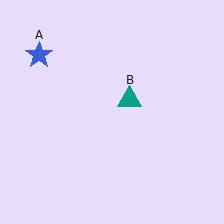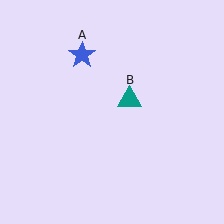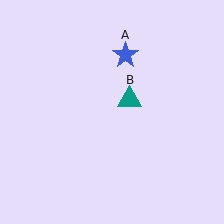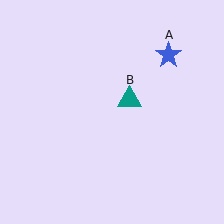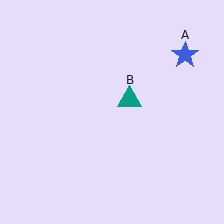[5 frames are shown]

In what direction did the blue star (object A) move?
The blue star (object A) moved right.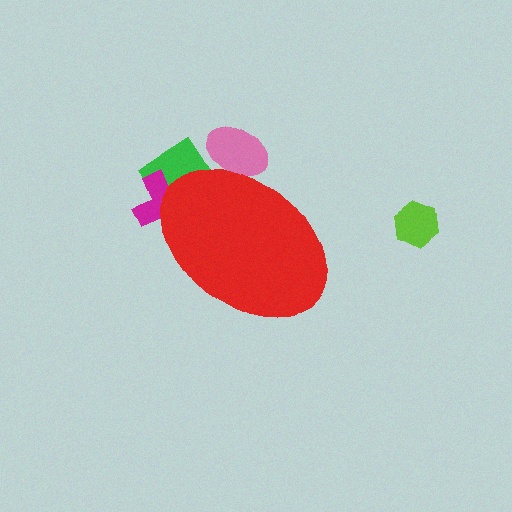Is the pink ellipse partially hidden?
Yes, the pink ellipse is partially hidden behind the red ellipse.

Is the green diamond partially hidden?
Yes, the green diamond is partially hidden behind the red ellipse.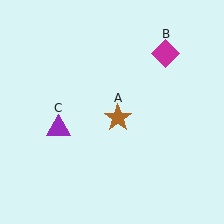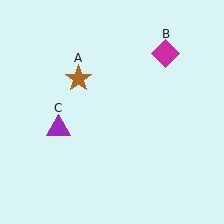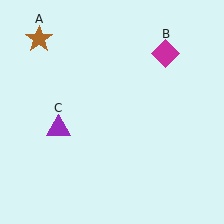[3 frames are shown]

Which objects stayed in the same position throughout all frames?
Magenta diamond (object B) and purple triangle (object C) remained stationary.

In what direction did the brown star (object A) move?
The brown star (object A) moved up and to the left.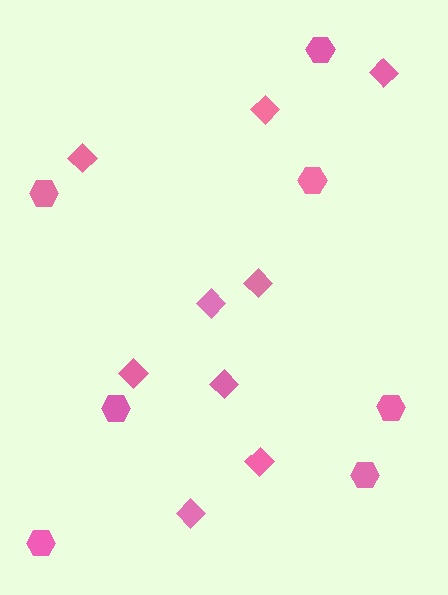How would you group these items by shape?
There are 2 groups: one group of diamonds (9) and one group of hexagons (7).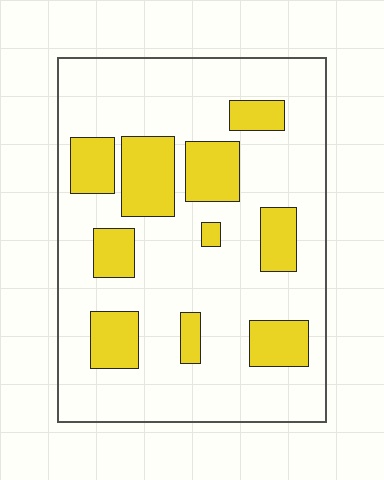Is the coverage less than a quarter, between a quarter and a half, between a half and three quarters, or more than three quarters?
Less than a quarter.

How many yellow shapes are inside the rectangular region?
10.